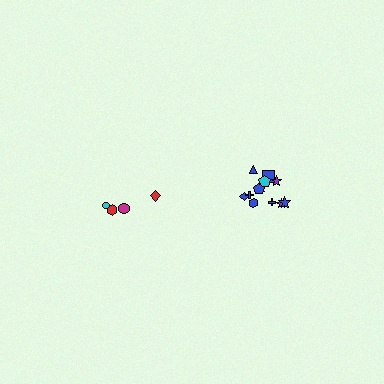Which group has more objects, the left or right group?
The right group.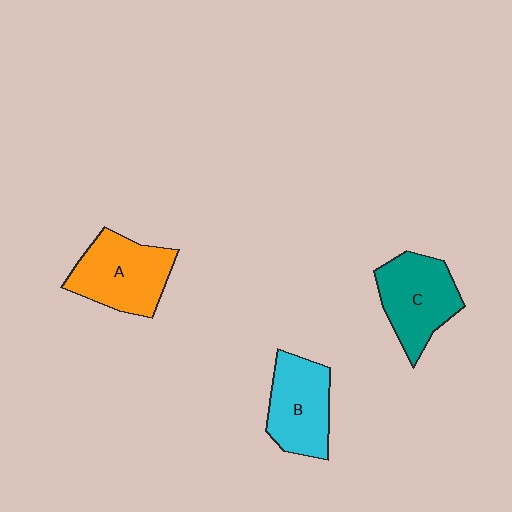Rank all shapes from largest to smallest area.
From largest to smallest: A (orange), C (teal), B (cyan).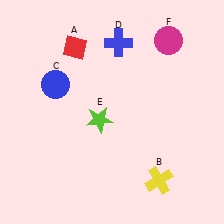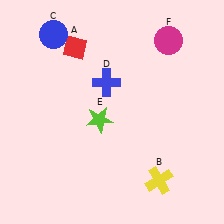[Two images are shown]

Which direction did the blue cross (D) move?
The blue cross (D) moved down.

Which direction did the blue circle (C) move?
The blue circle (C) moved up.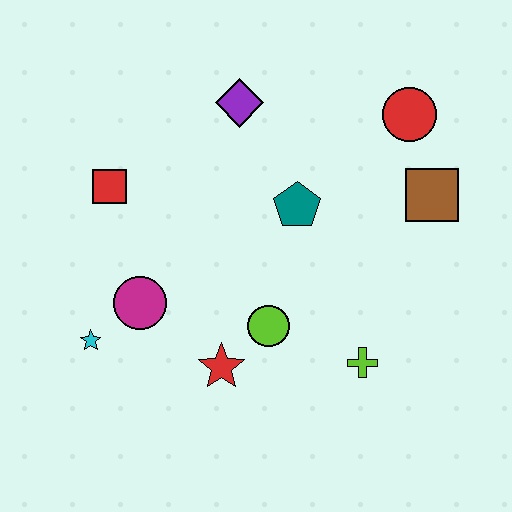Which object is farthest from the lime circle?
The red circle is farthest from the lime circle.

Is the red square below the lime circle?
No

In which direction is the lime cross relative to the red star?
The lime cross is to the right of the red star.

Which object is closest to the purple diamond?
The teal pentagon is closest to the purple diamond.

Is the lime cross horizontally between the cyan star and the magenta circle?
No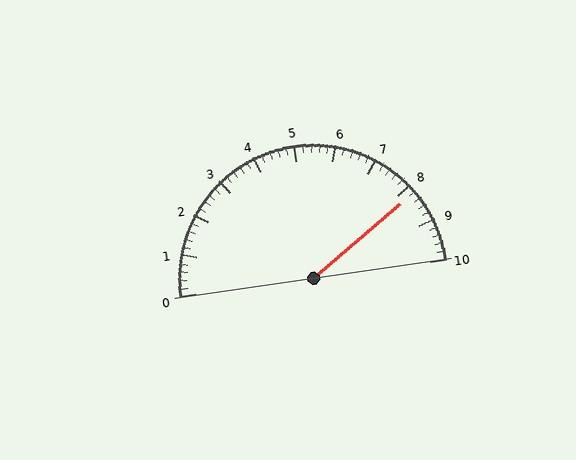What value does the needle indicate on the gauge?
The needle indicates approximately 8.2.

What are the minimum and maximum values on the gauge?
The gauge ranges from 0 to 10.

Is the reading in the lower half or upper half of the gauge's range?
The reading is in the upper half of the range (0 to 10).